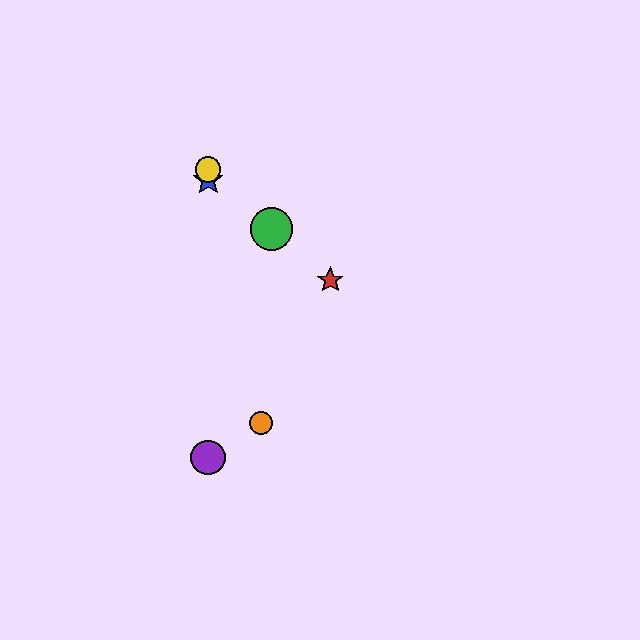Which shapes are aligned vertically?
The blue star, the yellow circle, the purple circle are aligned vertically.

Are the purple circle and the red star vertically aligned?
No, the purple circle is at x≈208 and the red star is at x≈330.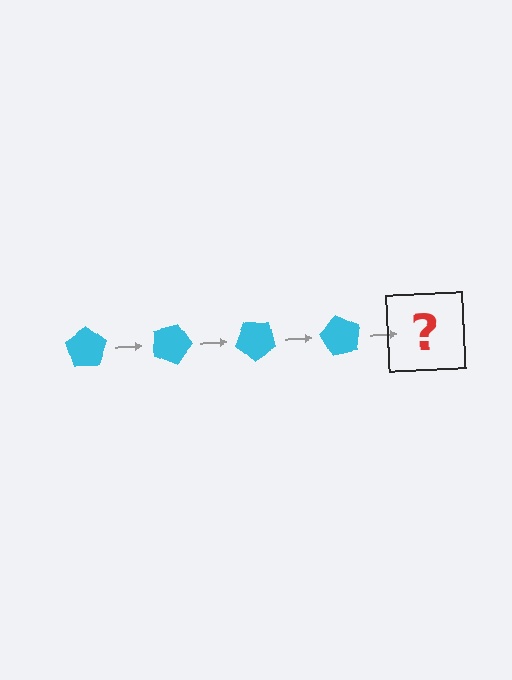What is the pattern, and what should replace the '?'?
The pattern is that the pentagon rotates 20 degrees each step. The '?' should be a cyan pentagon rotated 80 degrees.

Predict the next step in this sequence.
The next step is a cyan pentagon rotated 80 degrees.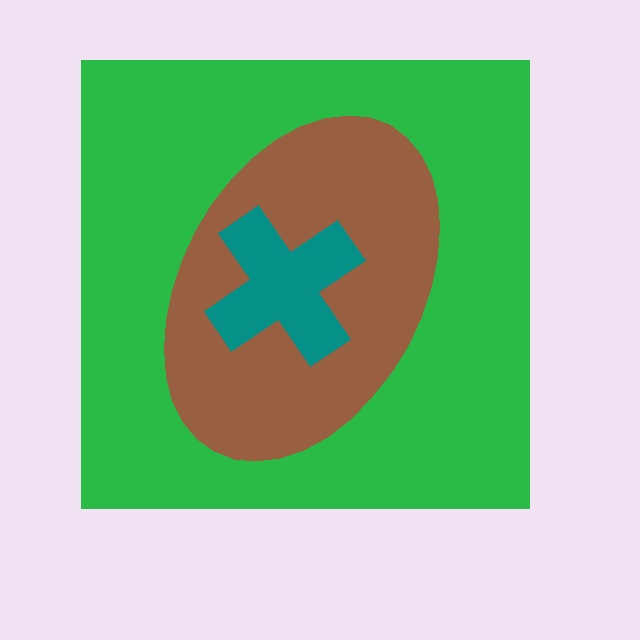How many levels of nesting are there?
3.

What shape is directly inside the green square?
The brown ellipse.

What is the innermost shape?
The teal cross.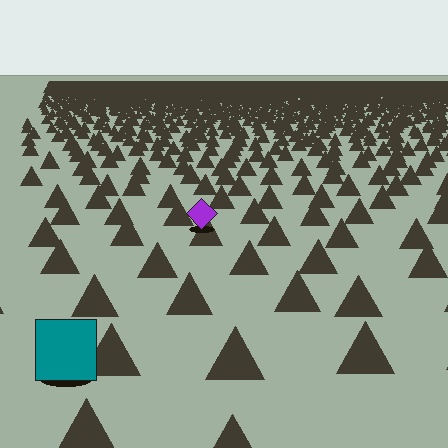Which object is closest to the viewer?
The teal square is closest. The texture marks near it are larger and more spread out.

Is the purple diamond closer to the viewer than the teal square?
No. The teal square is closer — you can tell from the texture gradient: the ground texture is coarser near it.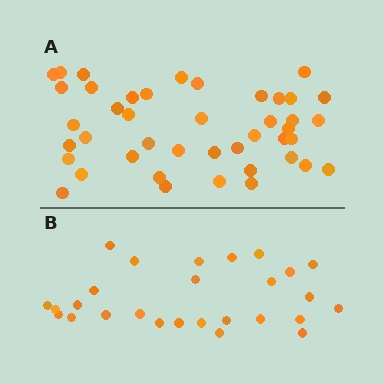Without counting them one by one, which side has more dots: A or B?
Region A (the top region) has more dots.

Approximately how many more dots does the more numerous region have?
Region A has approximately 15 more dots than region B.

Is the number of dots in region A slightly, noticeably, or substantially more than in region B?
Region A has substantially more. The ratio is roughly 1.6 to 1.